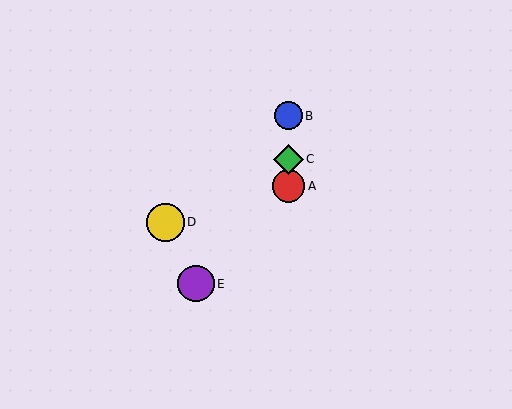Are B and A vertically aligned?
Yes, both are at x≈289.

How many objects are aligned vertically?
3 objects (A, B, C) are aligned vertically.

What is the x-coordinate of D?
Object D is at x≈165.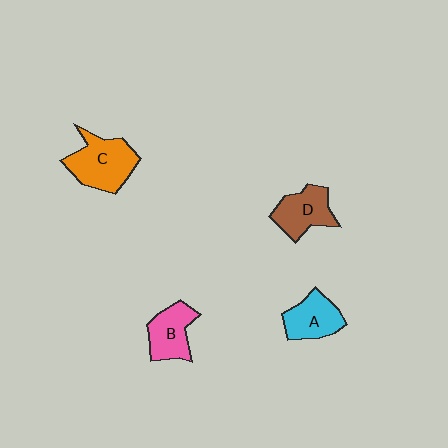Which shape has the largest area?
Shape C (orange).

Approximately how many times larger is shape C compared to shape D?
Approximately 1.3 times.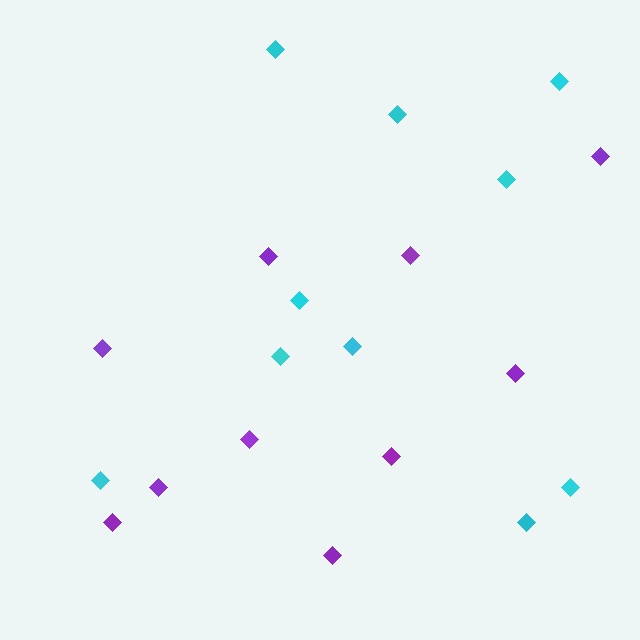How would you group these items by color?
There are 2 groups: one group of purple diamonds (10) and one group of cyan diamonds (10).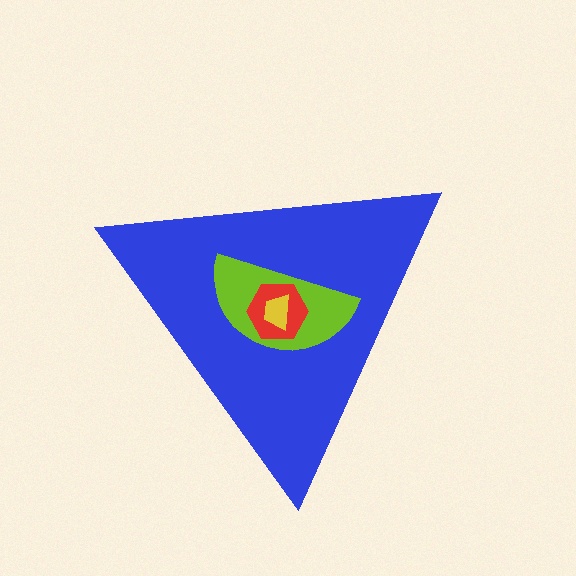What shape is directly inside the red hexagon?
The yellow trapezoid.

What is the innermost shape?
The yellow trapezoid.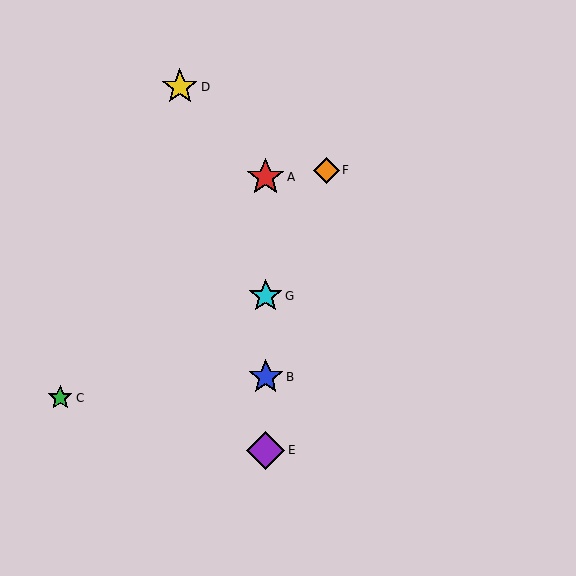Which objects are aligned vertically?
Objects A, B, E, G are aligned vertically.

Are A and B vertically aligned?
Yes, both are at x≈266.